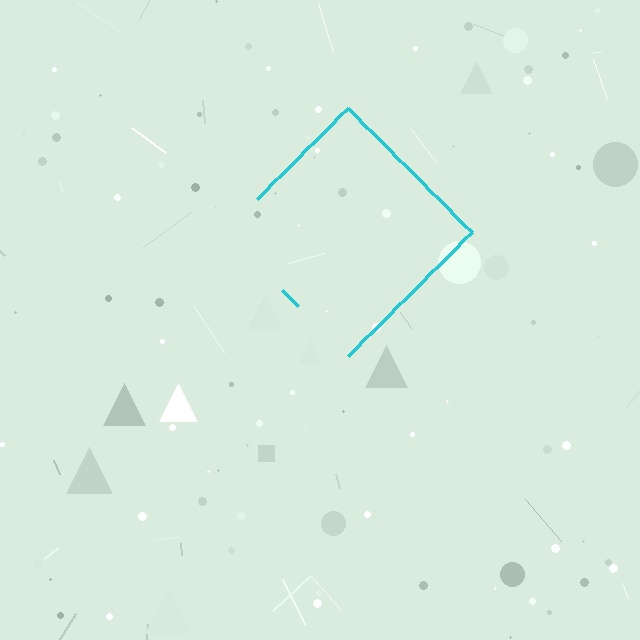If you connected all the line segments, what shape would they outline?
They would outline a diamond.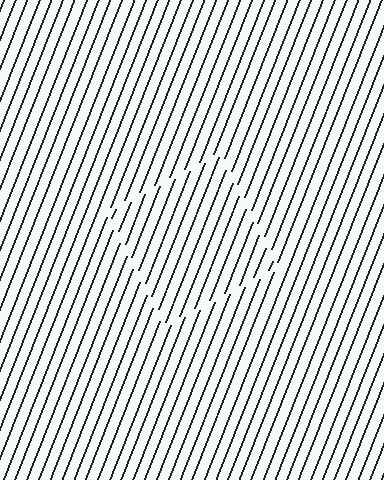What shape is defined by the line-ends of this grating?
An illusory square. The interior of the shape contains the same grating, shifted by half a period — the contour is defined by the phase discontinuity where line-ends from the inner and outer gratings abut.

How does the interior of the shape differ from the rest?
The interior of the shape contains the same grating, shifted by half a period — the contour is defined by the phase discontinuity where line-ends from the inner and outer gratings abut.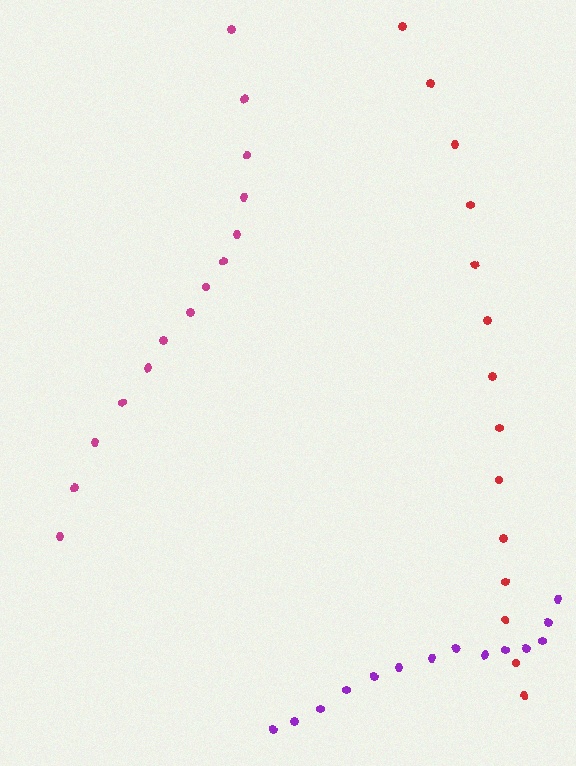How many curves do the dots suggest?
There are 3 distinct paths.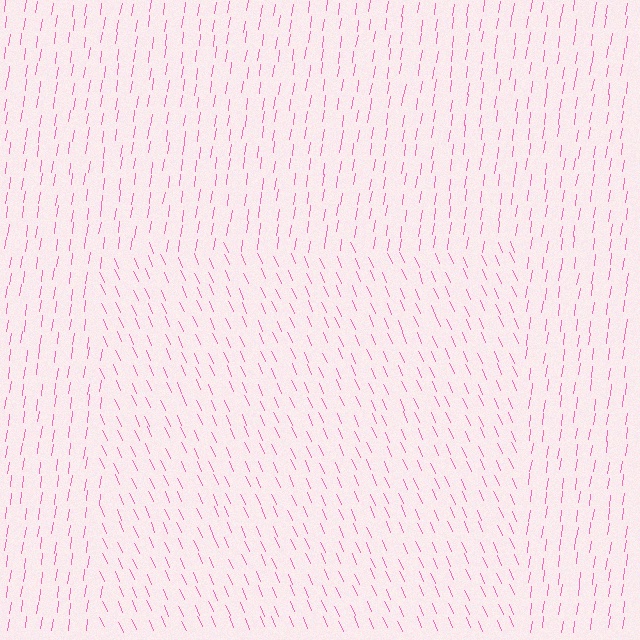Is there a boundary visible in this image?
Yes, there is a texture boundary formed by a change in line orientation.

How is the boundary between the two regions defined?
The boundary is defined purely by a change in line orientation (approximately 32 degrees difference). All lines are the same color and thickness.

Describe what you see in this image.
The image is filled with small pink line segments. A rectangle region in the image has lines oriented differently from the surrounding lines, creating a visible texture boundary.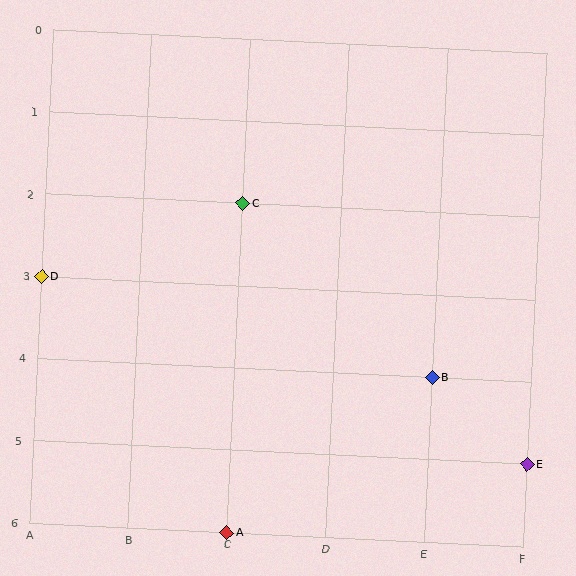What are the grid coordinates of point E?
Point E is at grid coordinates (F, 5).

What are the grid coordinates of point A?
Point A is at grid coordinates (C, 6).